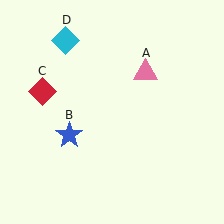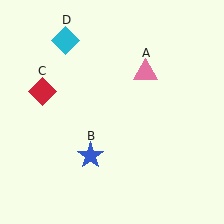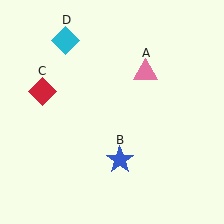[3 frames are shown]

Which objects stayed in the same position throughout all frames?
Pink triangle (object A) and red diamond (object C) and cyan diamond (object D) remained stationary.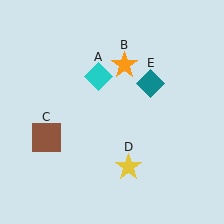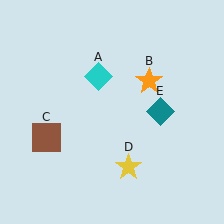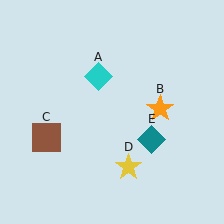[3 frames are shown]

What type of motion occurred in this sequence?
The orange star (object B), teal diamond (object E) rotated clockwise around the center of the scene.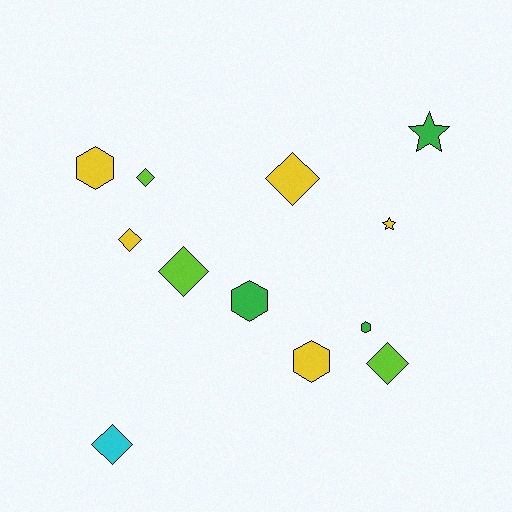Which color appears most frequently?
Yellow, with 5 objects.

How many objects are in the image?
There are 12 objects.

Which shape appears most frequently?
Diamond, with 6 objects.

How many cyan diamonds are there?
There is 1 cyan diamond.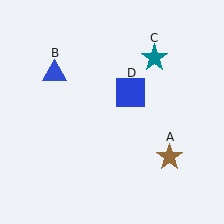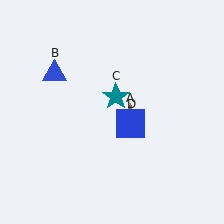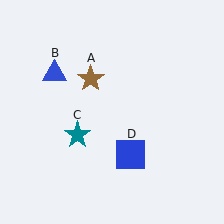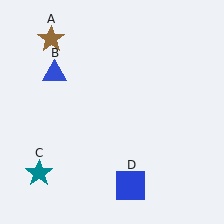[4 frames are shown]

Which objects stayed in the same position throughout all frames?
Blue triangle (object B) remained stationary.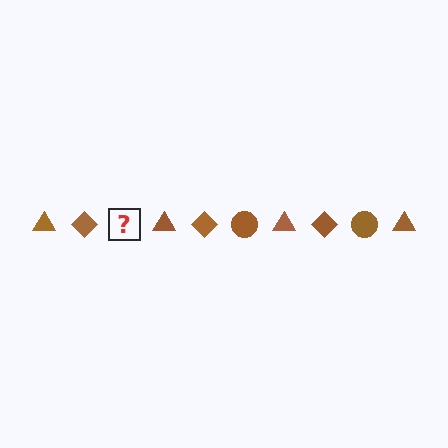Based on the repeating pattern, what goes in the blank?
The blank should be a brown circle.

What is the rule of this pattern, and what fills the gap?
The rule is that the pattern cycles through triangle, diamond, circle shapes in brown. The gap should be filled with a brown circle.